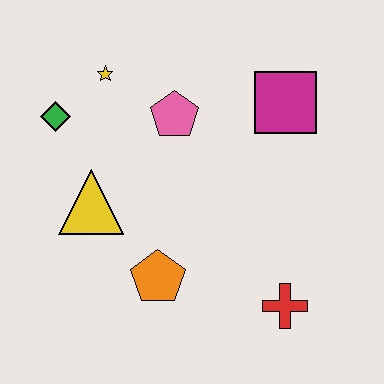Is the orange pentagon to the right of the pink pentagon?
No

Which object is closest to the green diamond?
The yellow star is closest to the green diamond.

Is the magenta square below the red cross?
No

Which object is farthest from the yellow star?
The red cross is farthest from the yellow star.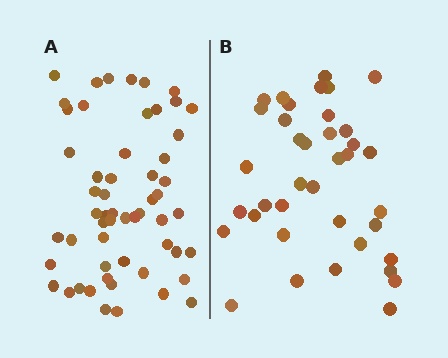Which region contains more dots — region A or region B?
Region A (the left region) has more dots.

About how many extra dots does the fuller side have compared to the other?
Region A has approximately 20 more dots than region B.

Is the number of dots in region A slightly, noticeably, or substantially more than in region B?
Region A has substantially more. The ratio is roughly 1.5 to 1.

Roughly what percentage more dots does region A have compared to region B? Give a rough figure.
About 45% more.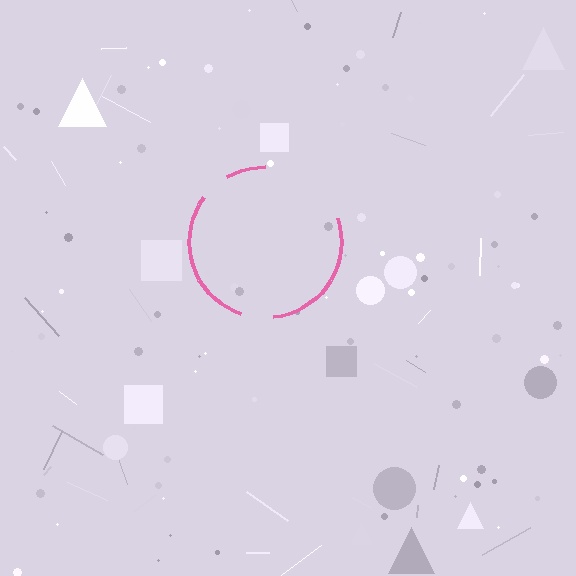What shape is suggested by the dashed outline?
The dashed outline suggests a circle.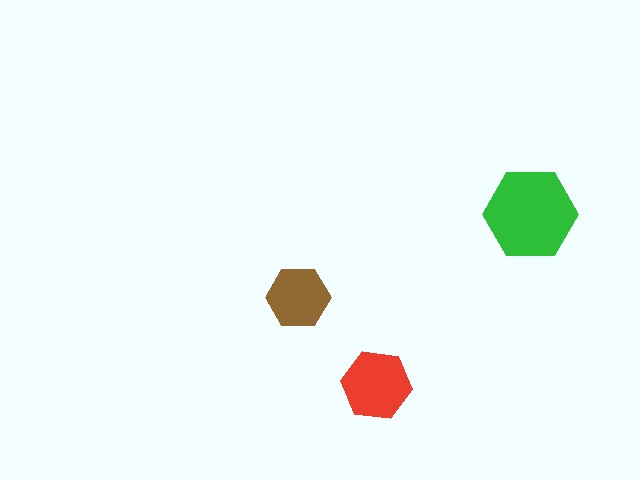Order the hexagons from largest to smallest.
the green one, the red one, the brown one.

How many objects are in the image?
There are 3 objects in the image.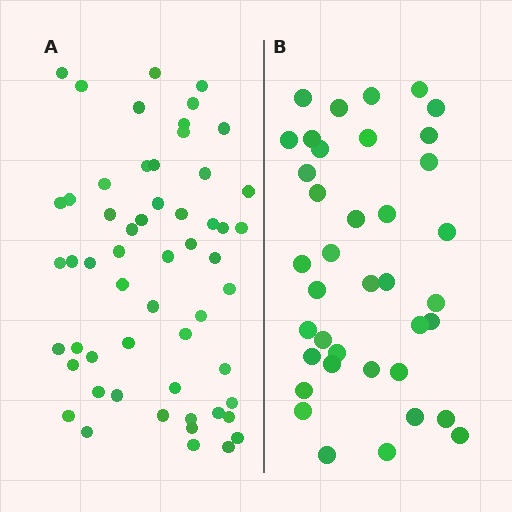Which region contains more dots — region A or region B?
Region A (the left region) has more dots.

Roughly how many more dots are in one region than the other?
Region A has approximately 20 more dots than region B.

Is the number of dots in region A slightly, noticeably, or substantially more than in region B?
Region A has substantially more. The ratio is roughly 1.5 to 1.